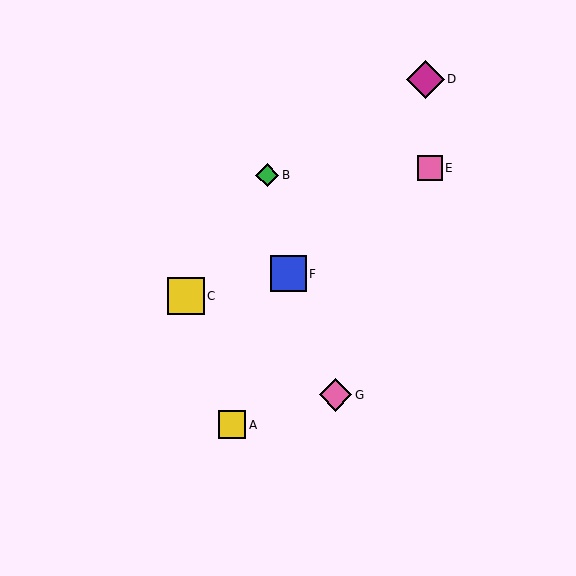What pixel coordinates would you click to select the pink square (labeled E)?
Click at (430, 168) to select the pink square E.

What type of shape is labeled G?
Shape G is a pink diamond.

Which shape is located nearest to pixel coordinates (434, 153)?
The pink square (labeled E) at (430, 168) is nearest to that location.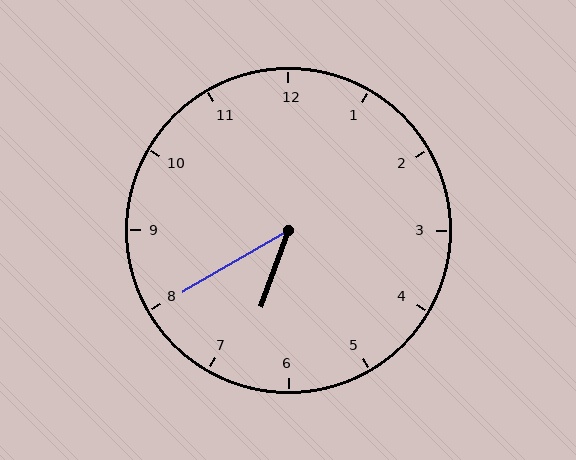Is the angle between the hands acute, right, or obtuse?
It is acute.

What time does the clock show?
6:40.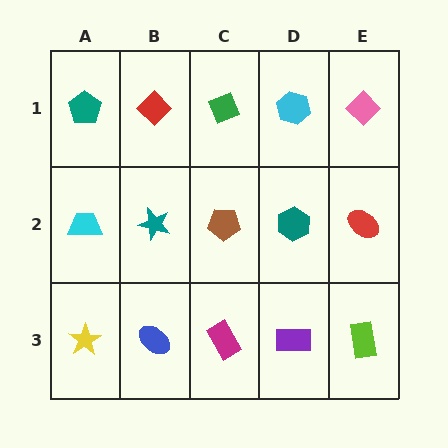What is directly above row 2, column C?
A green diamond.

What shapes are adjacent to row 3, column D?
A teal hexagon (row 2, column D), a magenta rectangle (row 3, column C), a lime rectangle (row 3, column E).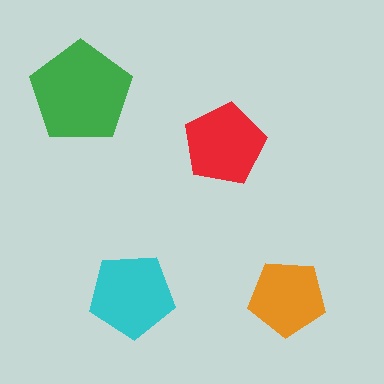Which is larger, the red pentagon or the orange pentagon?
The red one.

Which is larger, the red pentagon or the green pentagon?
The green one.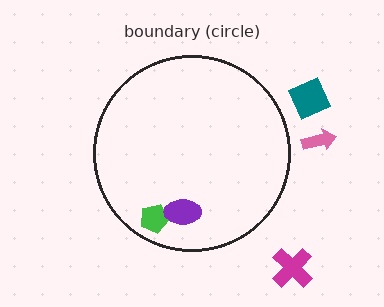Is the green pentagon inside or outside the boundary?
Inside.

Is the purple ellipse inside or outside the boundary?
Inside.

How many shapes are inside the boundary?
2 inside, 3 outside.